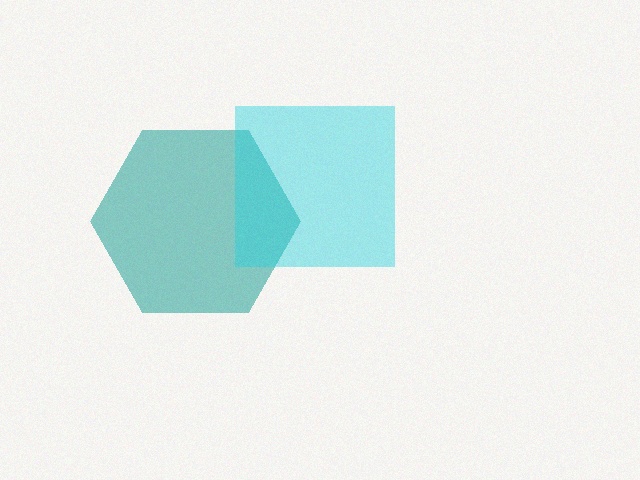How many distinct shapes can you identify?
There are 2 distinct shapes: a teal hexagon, a cyan square.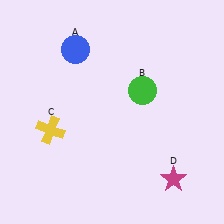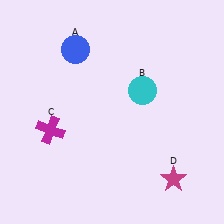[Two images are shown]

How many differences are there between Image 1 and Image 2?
There are 2 differences between the two images.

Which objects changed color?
B changed from green to cyan. C changed from yellow to magenta.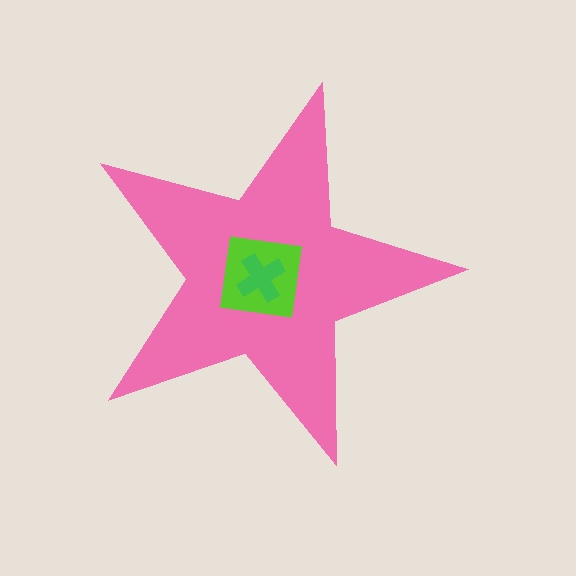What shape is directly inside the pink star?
The lime square.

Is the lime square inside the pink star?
Yes.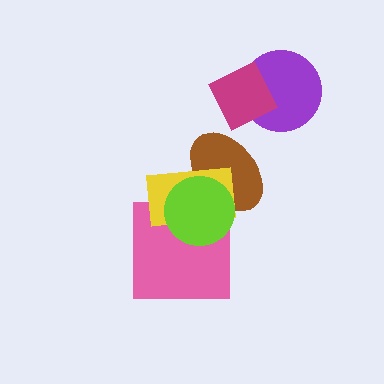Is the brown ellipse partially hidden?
Yes, it is partially covered by another shape.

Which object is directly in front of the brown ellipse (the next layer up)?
The yellow rectangle is directly in front of the brown ellipse.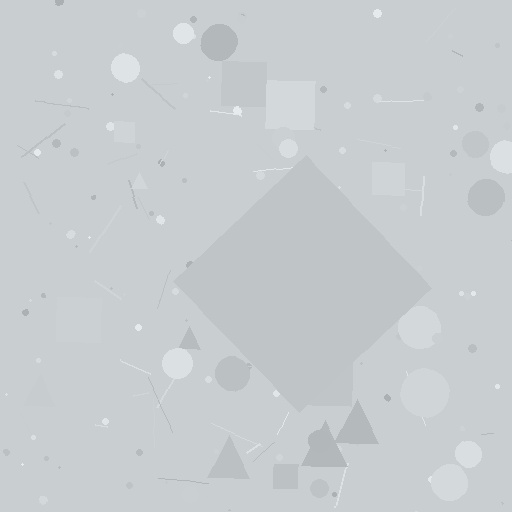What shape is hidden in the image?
A diamond is hidden in the image.